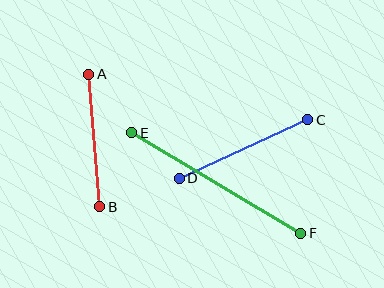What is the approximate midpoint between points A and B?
The midpoint is at approximately (94, 141) pixels.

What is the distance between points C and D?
The distance is approximately 141 pixels.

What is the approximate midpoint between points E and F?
The midpoint is at approximately (216, 183) pixels.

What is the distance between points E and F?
The distance is approximately 196 pixels.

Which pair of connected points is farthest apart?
Points E and F are farthest apart.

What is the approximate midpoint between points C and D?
The midpoint is at approximately (243, 149) pixels.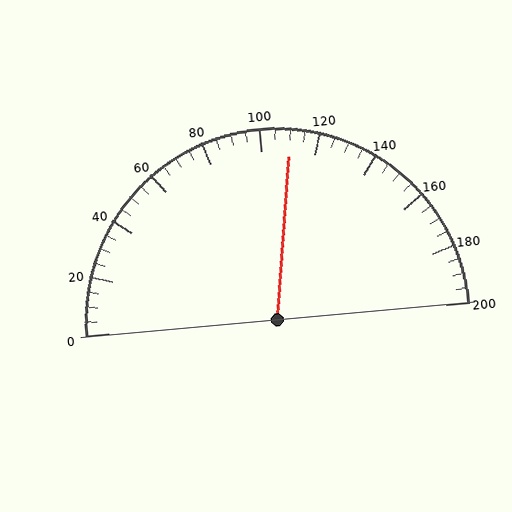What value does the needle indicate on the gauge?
The needle indicates approximately 110.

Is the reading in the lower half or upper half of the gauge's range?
The reading is in the upper half of the range (0 to 200).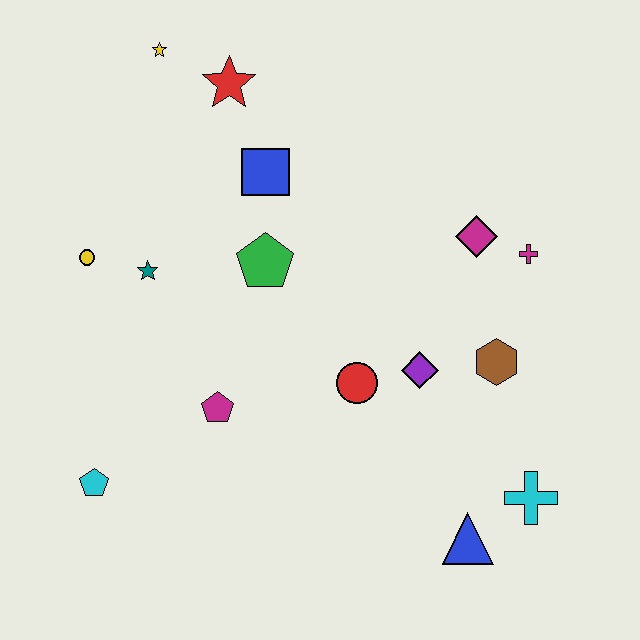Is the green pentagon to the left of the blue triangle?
Yes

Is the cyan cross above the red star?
No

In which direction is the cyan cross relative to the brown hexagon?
The cyan cross is below the brown hexagon.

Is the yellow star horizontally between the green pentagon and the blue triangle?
No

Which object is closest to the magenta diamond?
The magenta cross is closest to the magenta diamond.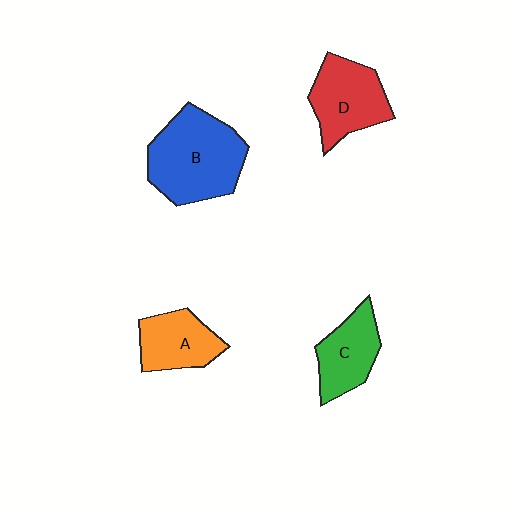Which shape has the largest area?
Shape B (blue).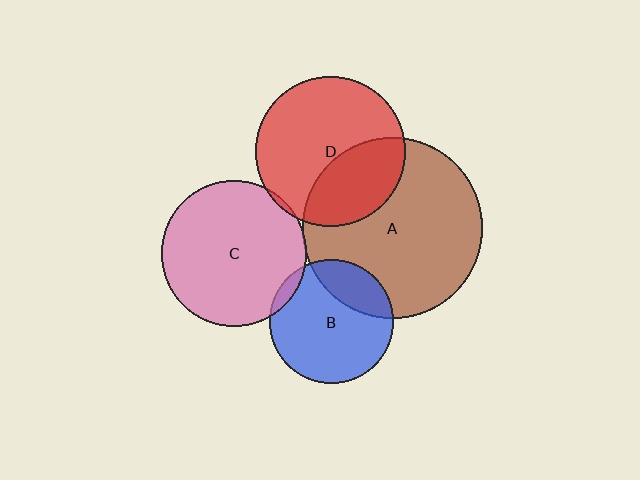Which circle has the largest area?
Circle A (brown).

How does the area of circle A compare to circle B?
Approximately 2.1 times.